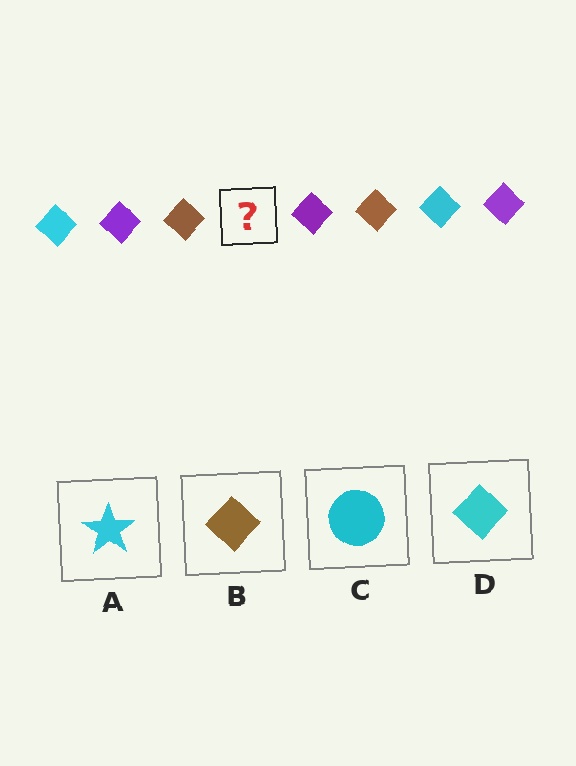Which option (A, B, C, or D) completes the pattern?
D.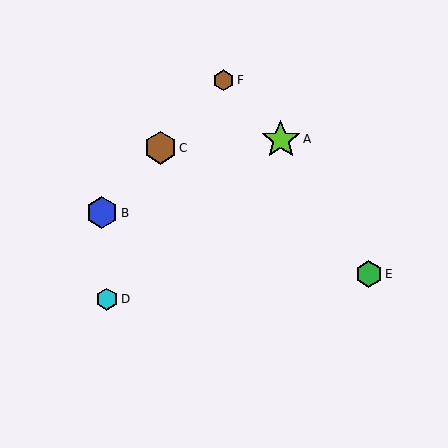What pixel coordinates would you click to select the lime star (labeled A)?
Click at (281, 140) to select the lime star A.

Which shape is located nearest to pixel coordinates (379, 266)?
The green hexagon (labeled E) at (369, 274) is nearest to that location.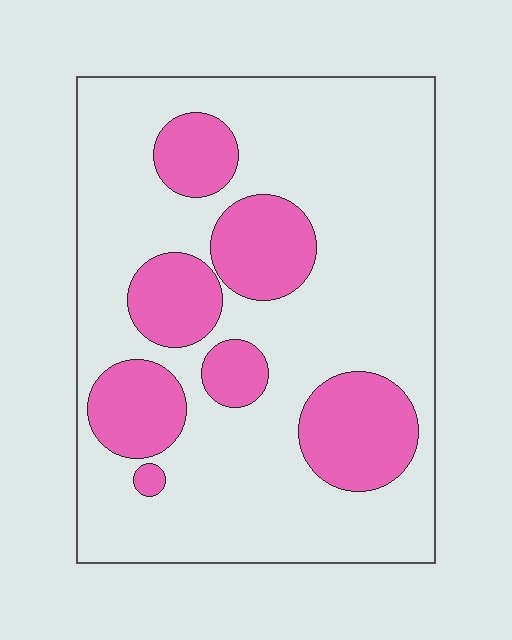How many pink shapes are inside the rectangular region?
7.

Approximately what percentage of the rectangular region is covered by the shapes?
Approximately 25%.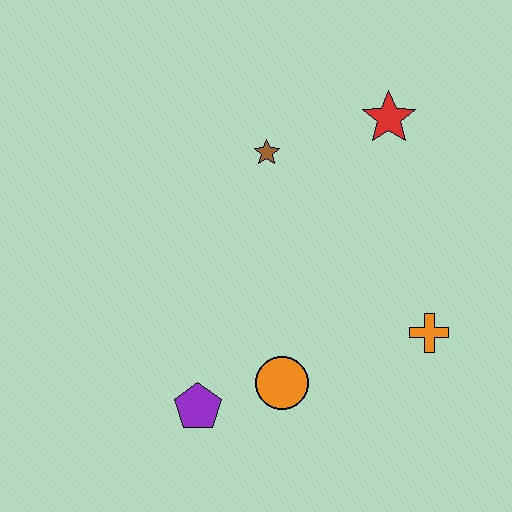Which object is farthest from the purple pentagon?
The red star is farthest from the purple pentagon.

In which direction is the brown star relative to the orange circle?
The brown star is above the orange circle.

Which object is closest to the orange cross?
The orange circle is closest to the orange cross.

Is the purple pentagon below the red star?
Yes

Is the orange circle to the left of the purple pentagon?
No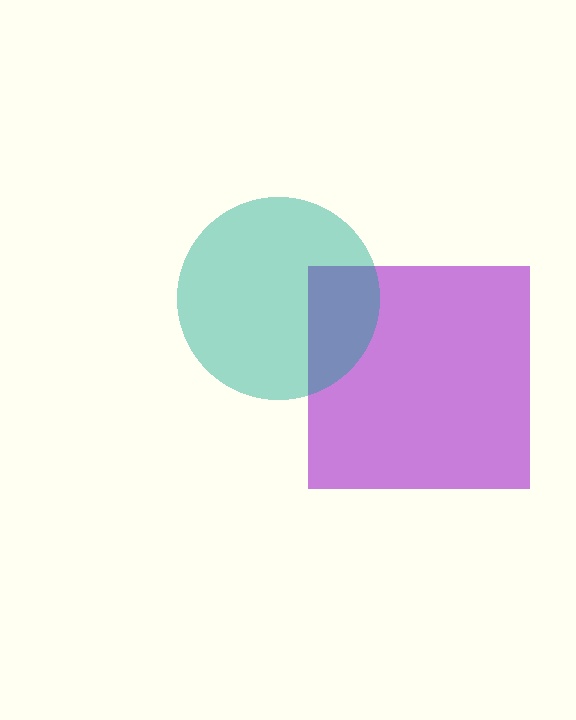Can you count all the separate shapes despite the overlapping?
Yes, there are 2 separate shapes.